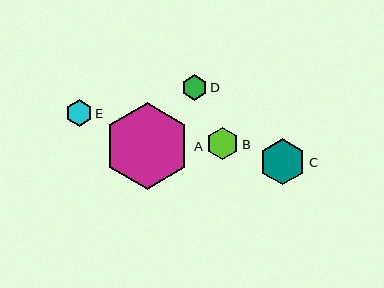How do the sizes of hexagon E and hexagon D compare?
Hexagon E and hexagon D are approximately the same size.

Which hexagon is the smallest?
Hexagon D is the smallest with a size of approximately 26 pixels.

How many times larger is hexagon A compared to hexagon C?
Hexagon A is approximately 1.9 times the size of hexagon C.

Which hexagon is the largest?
Hexagon A is the largest with a size of approximately 87 pixels.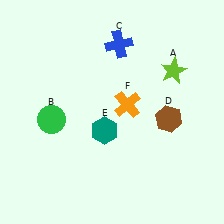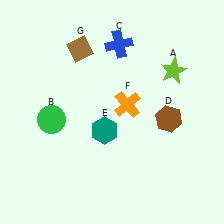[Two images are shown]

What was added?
A brown diamond (G) was added in Image 2.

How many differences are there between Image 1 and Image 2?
There is 1 difference between the two images.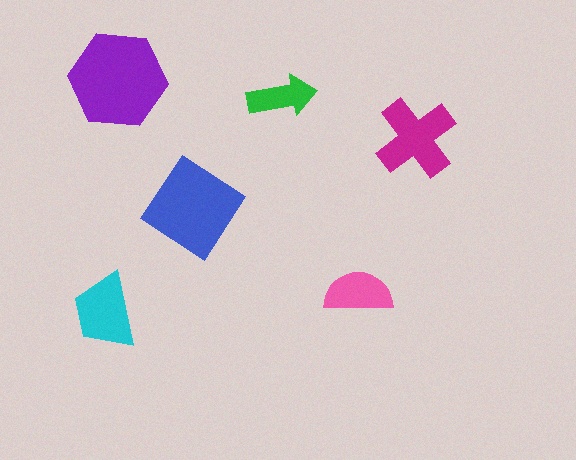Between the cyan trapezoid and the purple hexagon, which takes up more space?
The purple hexagon.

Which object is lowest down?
The cyan trapezoid is bottommost.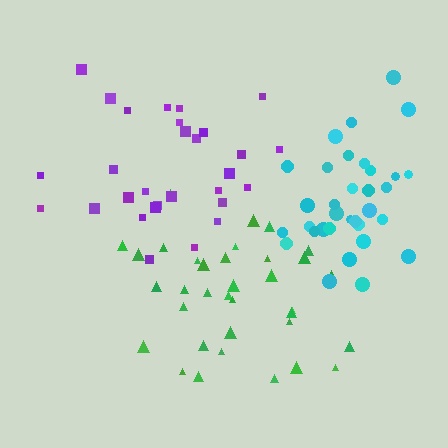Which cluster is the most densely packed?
Cyan.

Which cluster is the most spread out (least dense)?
Green.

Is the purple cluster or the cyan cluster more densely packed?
Cyan.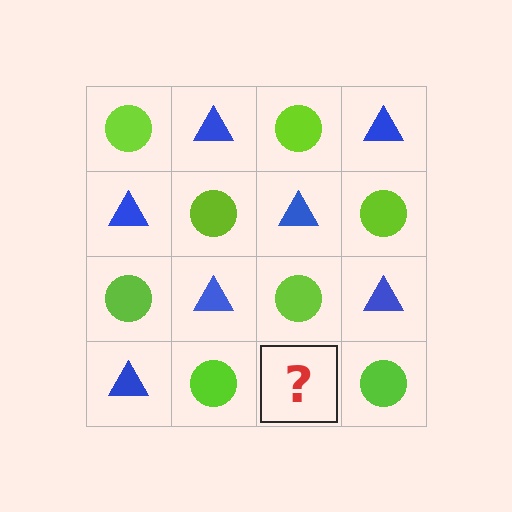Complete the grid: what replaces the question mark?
The question mark should be replaced with a blue triangle.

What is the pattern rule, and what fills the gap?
The rule is that it alternates lime circle and blue triangle in a checkerboard pattern. The gap should be filled with a blue triangle.